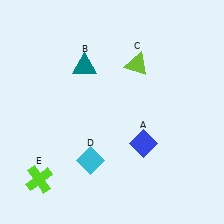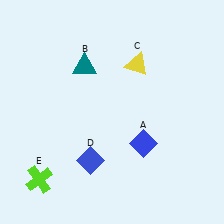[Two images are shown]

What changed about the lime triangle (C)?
In Image 1, C is lime. In Image 2, it changed to yellow.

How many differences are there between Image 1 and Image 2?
There are 2 differences between the two images.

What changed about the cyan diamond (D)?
In Image 1, D is cyan. In Image 2, it changed to blue.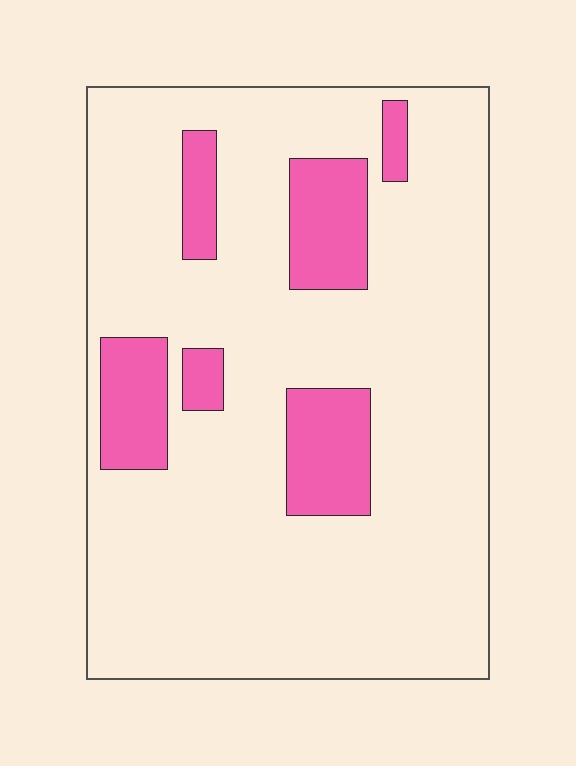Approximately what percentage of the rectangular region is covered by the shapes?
Approximately 15%.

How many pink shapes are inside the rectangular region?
6.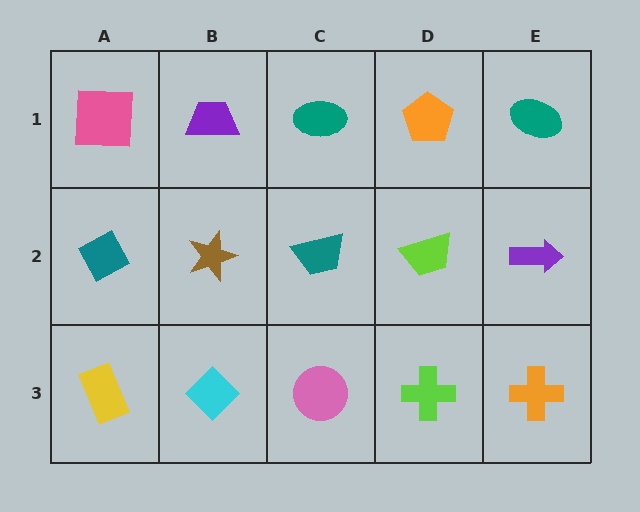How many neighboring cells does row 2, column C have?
4.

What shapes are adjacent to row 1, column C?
A teal trapezoid (row 2, column C), a purple trapezoid (row 1, column B), an orange pentagon (row 1, column D).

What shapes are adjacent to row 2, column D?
An orange pentagon (row 1, column D), a lime cross (row 3, column D), a teal trapezoid (row 2, column C), a purple arrow (row 2, column E).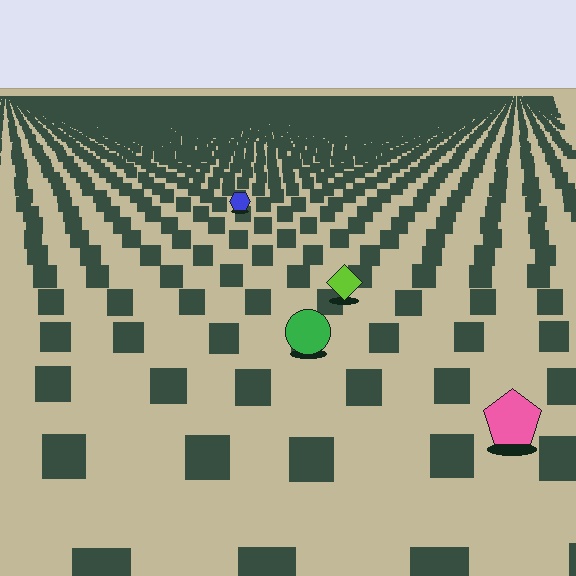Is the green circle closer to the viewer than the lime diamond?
Yes. The green circle is closer — you can tell from the texture gradient: the ground texture is coarser near it.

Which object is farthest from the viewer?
The blue hexagon is farthest from the viewer. It appears smaller and the ground texture around it is denser.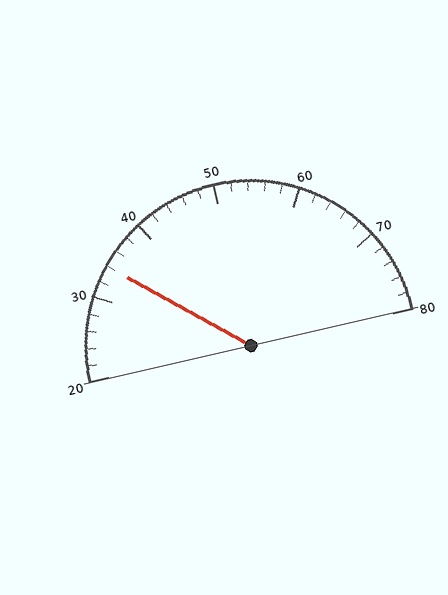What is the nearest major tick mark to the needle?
The nearest major tick mark is 30.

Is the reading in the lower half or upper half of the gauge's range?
The reading is in the lower half of the range (20 to 80).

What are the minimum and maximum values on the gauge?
The gauge ranges from 20 to 80.